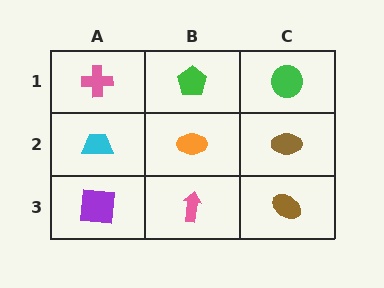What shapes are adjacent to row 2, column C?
A green circle (row 1, column C), a brown ellipse (row 3, column C), an orange ellipse (row 2, column B).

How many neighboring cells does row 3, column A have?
2.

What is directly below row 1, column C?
A brown ellipse.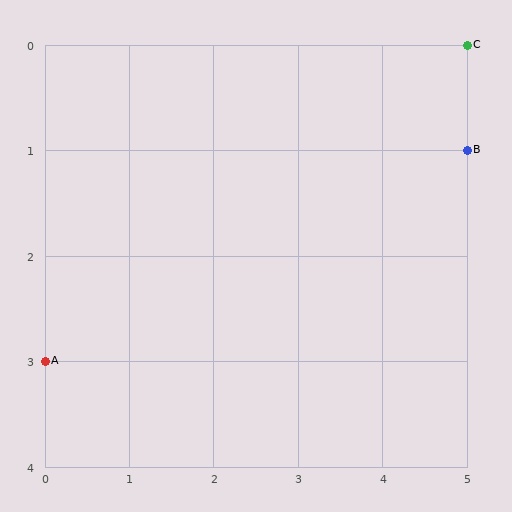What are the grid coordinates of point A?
Point A is at grid coordinates (0, 3).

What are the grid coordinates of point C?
Point C is at grid coordinates (5, 0).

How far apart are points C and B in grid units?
Points C and B are 1 row apart.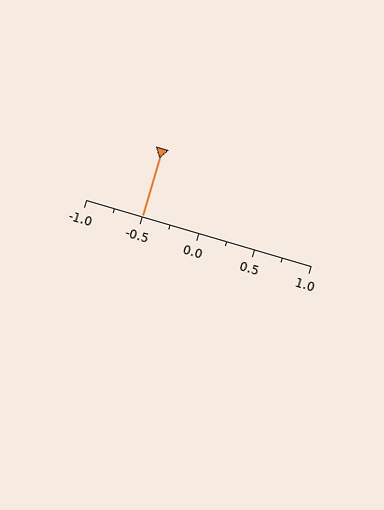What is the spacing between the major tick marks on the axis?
The major ticks are spaced 0.5 apart.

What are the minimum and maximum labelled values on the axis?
The axis runs from -1.0 to 1.0.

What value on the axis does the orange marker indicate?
The marker indicates approximately -0.5.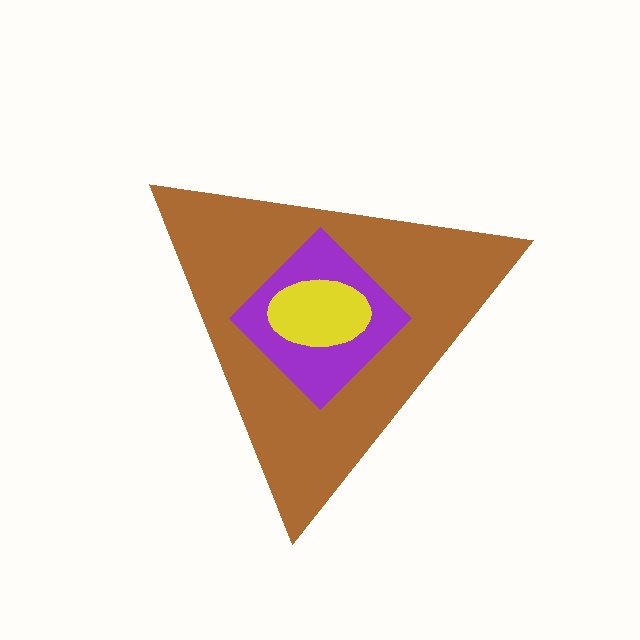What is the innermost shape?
The yellow ellipse.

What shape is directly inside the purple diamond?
The yellow ellipse.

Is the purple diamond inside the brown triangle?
Yes.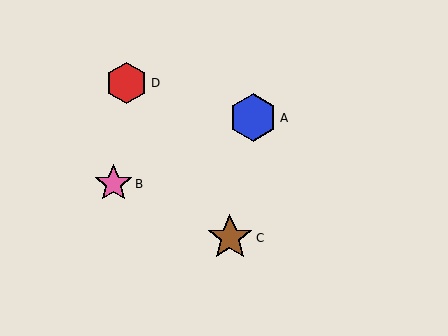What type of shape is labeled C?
Shape C is a brown star.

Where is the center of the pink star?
The center of the pink star is at (114, 184).